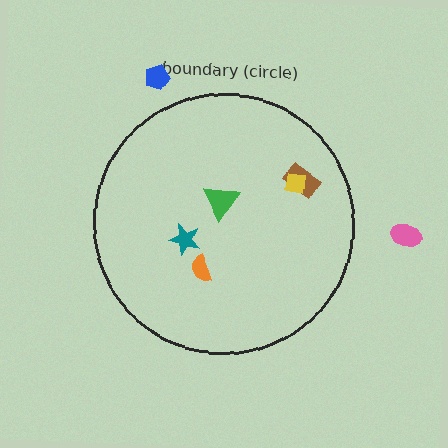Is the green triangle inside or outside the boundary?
Inside.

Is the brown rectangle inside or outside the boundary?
Inside.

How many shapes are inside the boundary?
5 inside, 2 outside.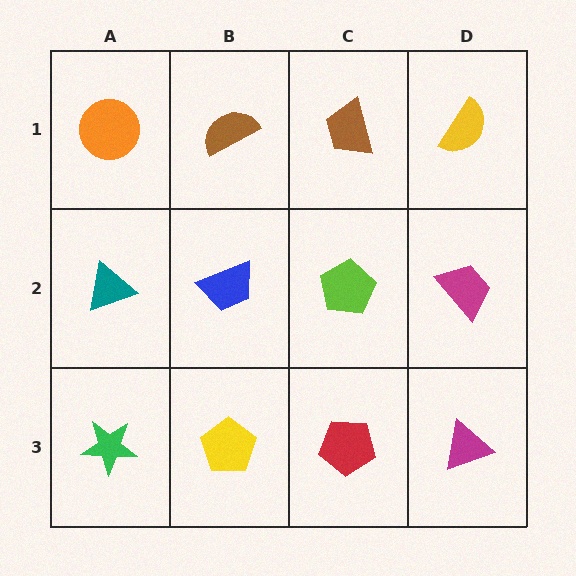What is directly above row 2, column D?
A yellow semicircle.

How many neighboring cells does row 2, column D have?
3.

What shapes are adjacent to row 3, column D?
A magenta trapezoid (row 2, column D), a red pentagon (row 3, column C).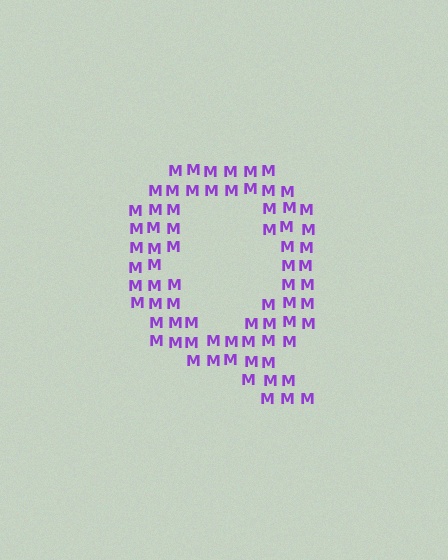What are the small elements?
The small elements are letter M's.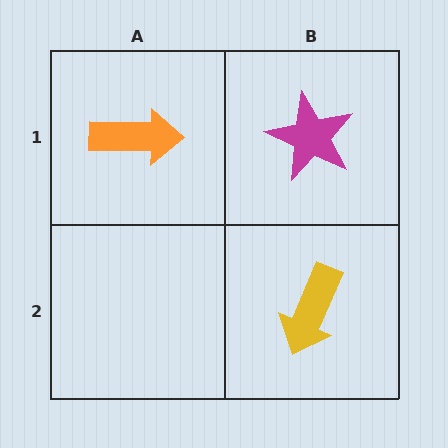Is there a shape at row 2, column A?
No, that cell is empty.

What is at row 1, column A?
An orange arrow.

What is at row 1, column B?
A magenta star.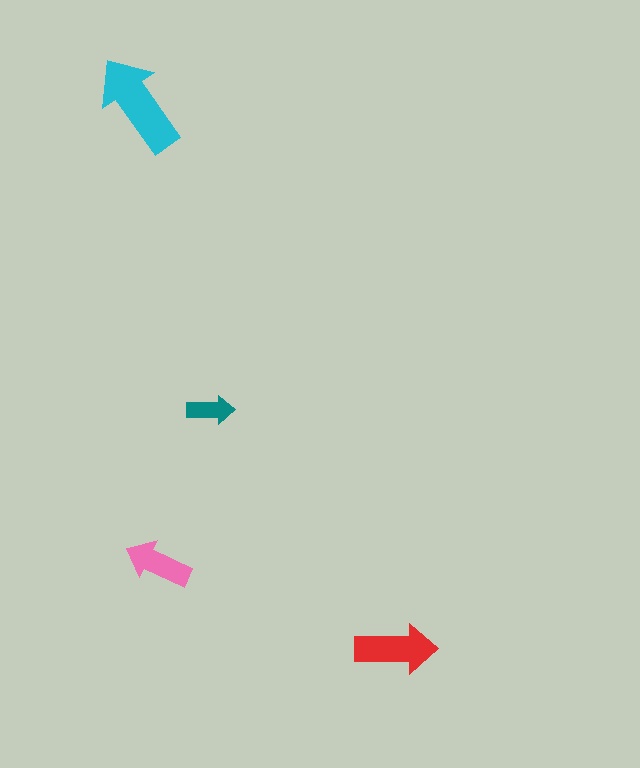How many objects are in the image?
There are 4 objects in the image.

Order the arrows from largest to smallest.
the cyan one, the red one, the pink one, the teal one.